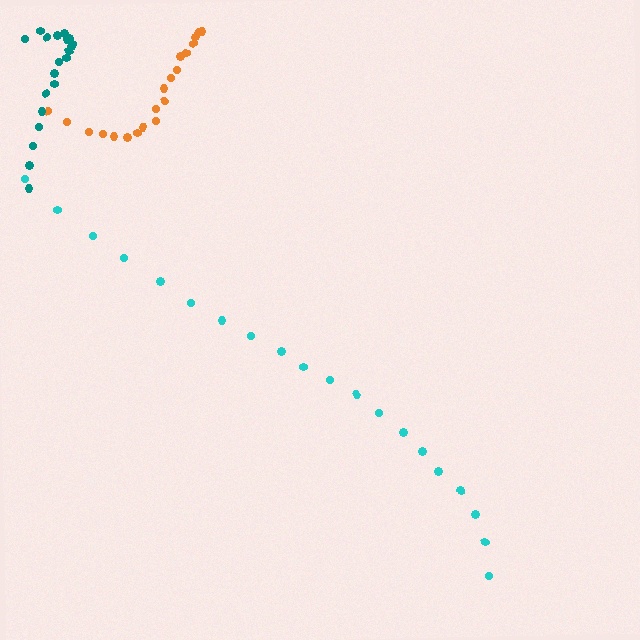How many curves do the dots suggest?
There are 3 distinct paths.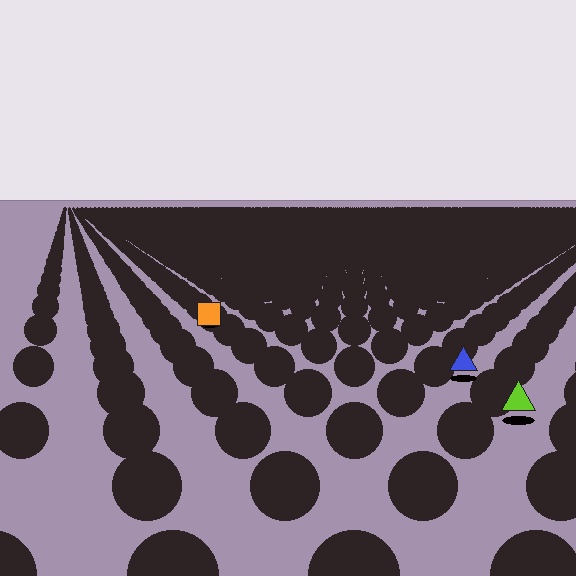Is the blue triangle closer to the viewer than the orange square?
Yes. The blue triangle is closer — you can tell from the texture gradient: the ground texture is coarser near it.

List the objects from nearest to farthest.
From nearest to farthest: the lime triangle, the blue triangle, the orange square.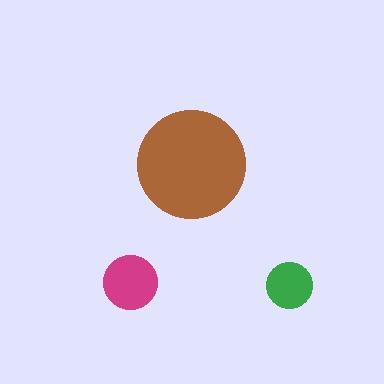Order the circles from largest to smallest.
the brown one, the magenta one, the green one.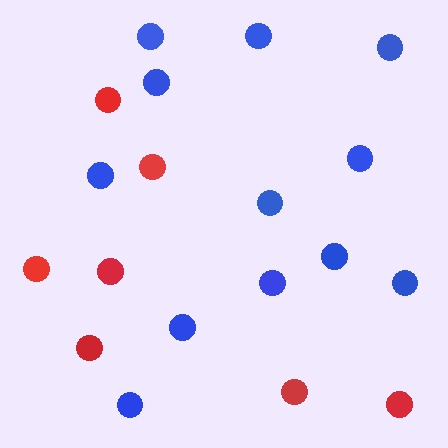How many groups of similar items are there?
There are 2 groups: one group of blue circles (12) and one group of red circles (7).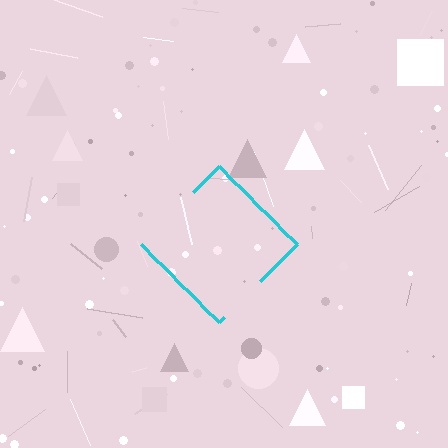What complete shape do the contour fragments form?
The contour fragments form a diamond.